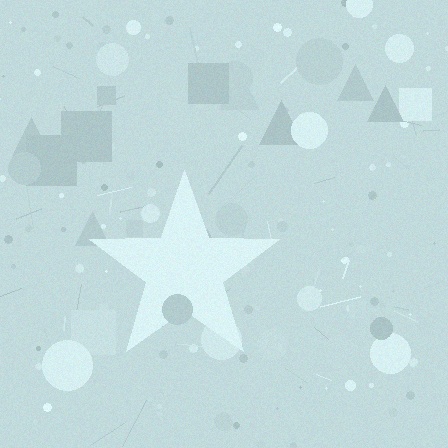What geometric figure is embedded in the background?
A star is embedded in the background.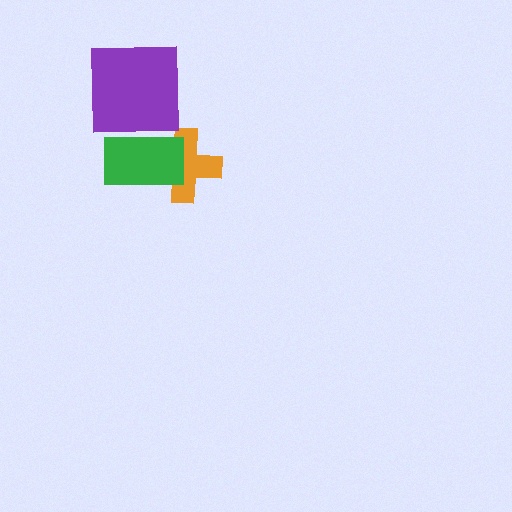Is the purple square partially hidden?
Yes, it is partially covered by another shape.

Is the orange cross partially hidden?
Yes, it is partially covered by another shape.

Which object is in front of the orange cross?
The green rectangle is in front of the orange cross.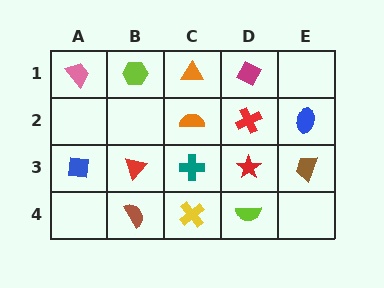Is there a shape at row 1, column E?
No, that cell is empty.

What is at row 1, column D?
A magenta diamond.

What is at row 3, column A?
A blue square.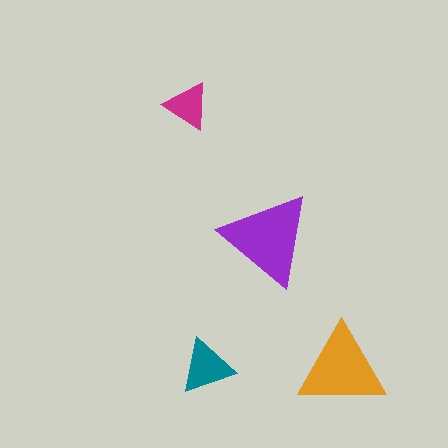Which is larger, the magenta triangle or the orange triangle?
The orange one.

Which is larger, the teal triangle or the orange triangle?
The orange one.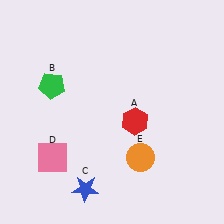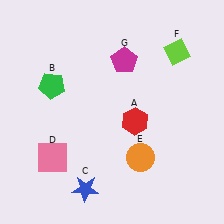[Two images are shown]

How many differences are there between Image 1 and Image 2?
There are 2 differences between the two images.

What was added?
A lime diamond (F), a magenta pentagon (G) were added in Image 2.